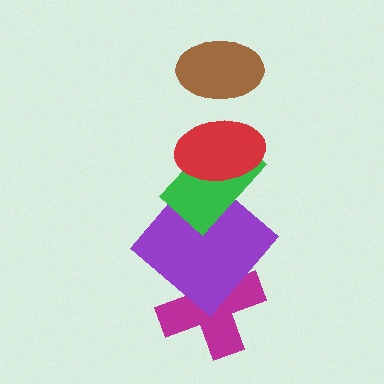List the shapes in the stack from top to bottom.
From top to bottom: the brown ellipse, the red ellipse, the green rectangle, the purple diamond, the magenta cross.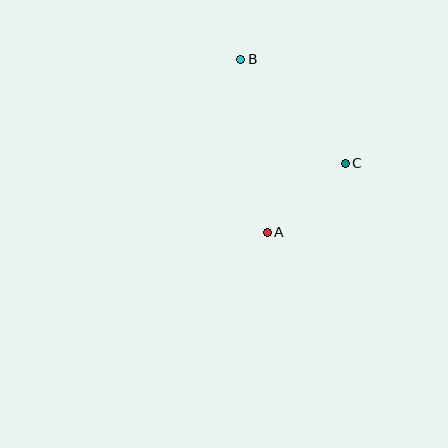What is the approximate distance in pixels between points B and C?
The distance between B and C is approximately 147 pixels.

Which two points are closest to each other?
Points A and C are closest to each other.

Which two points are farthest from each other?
Points A and B are farthest from each other.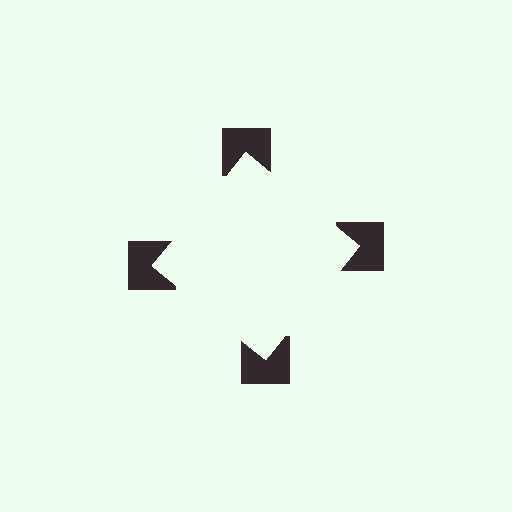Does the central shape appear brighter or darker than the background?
It typically appears slightly brighter than the background, even though no actual brightness change is drawn.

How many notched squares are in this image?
There are 4 — one at each vertex of the illusory square.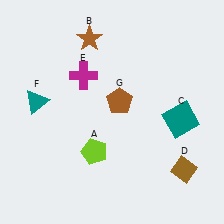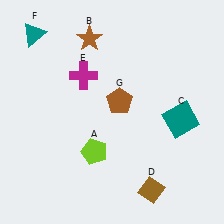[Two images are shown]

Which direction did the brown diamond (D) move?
The brown diamond (D) moved left.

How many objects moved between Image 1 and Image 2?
2 objects moved between the two images.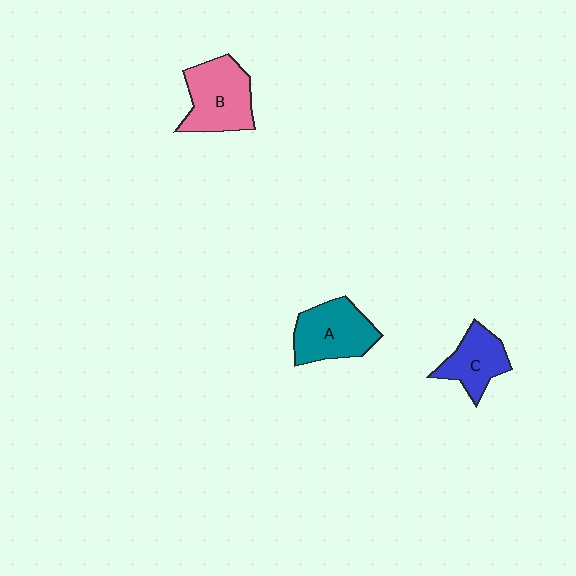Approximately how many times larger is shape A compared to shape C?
Approximately 1.3 times.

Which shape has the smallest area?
Shape C (blue).